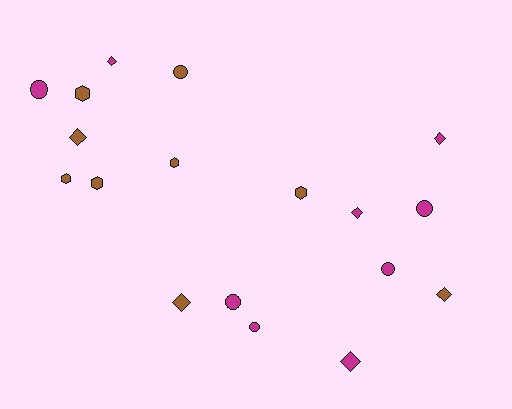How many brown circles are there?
There is 1 brown circle.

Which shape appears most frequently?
Diamond, with 7 objects.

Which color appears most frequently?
Brown, with 9 objects.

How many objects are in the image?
There are 18 objects.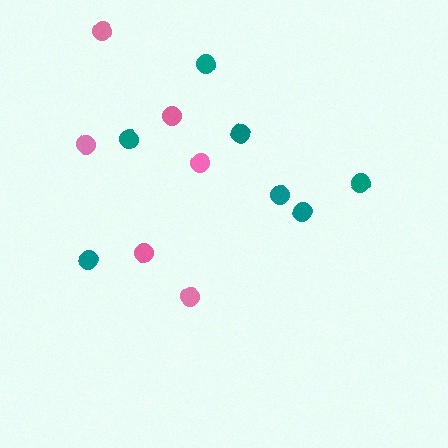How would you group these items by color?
There are 2 groups: one group of pink circles (6) and one group of teal circles (7).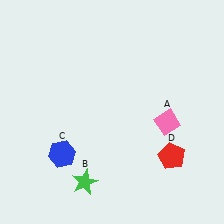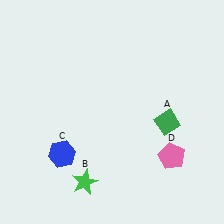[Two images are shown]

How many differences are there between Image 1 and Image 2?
There are 2 differences between the two images.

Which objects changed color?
A changed from pink to green. D changed from red to pink.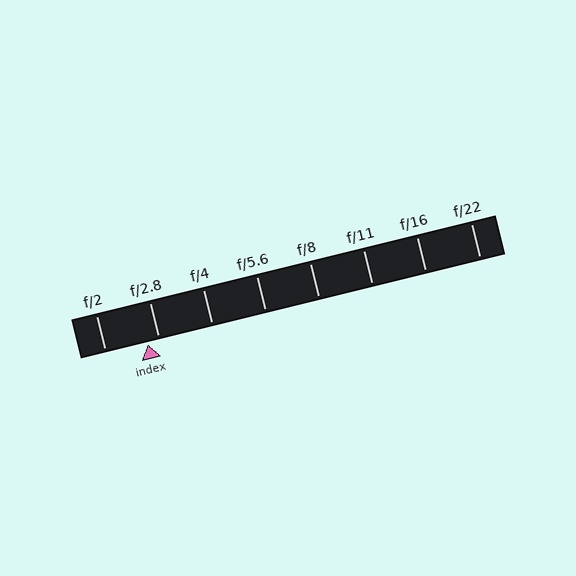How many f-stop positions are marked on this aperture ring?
There are 8 f-stop positions marked.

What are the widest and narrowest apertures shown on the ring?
The widest aperture shown is f/2 and the narrowest is f/22.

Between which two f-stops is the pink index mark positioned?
The index mark is between f/2 and f/2.8.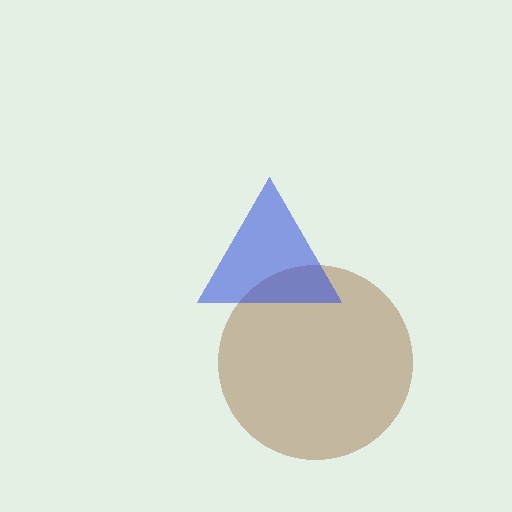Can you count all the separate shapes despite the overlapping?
Yes, there are 2 separate shapes.